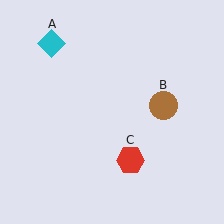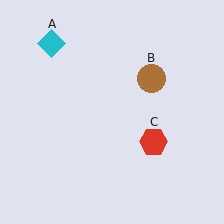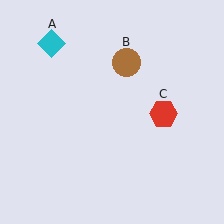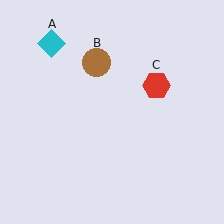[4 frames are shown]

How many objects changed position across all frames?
2 objects changed position: brown circle (object B), red hexagon (object C).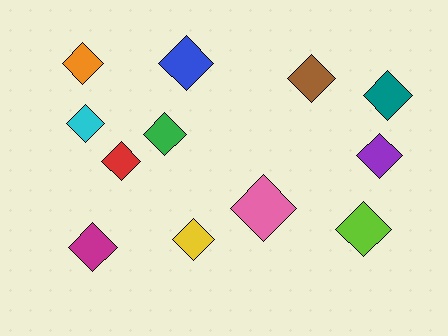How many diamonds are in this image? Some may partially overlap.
There are 12 diamonds.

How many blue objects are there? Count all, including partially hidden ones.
There is 1 blue object.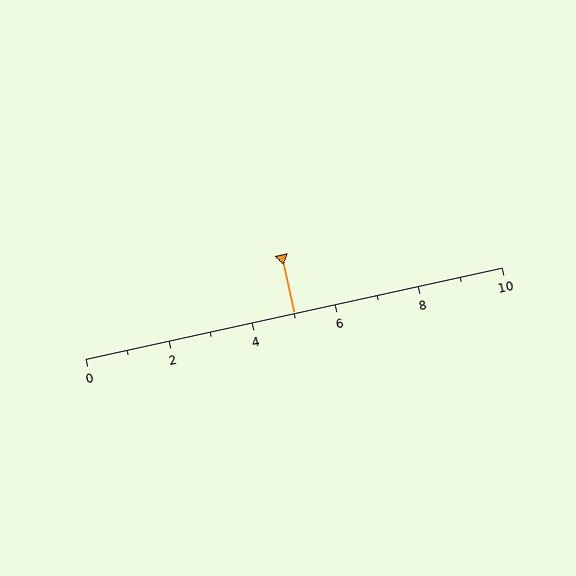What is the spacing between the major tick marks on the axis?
The major ticks are spaced 2 apart.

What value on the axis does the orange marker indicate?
The marker indicates approximately 5.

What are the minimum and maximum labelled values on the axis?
The axis runs from 0 to 10.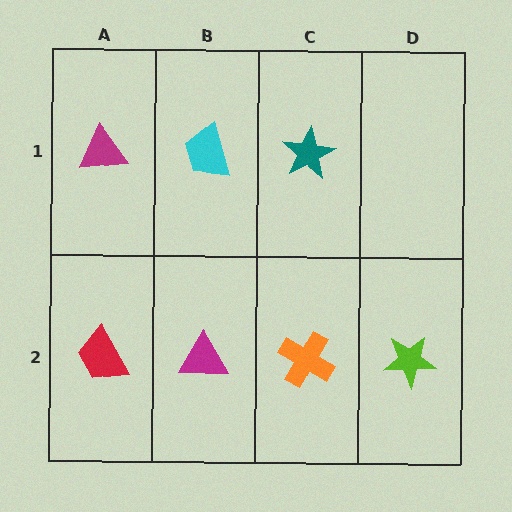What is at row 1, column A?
A magenta triangle.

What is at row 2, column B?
A magenta triangle.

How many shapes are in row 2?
4 shapes.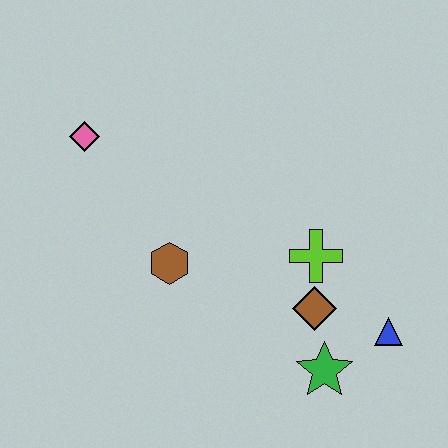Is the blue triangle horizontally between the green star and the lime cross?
No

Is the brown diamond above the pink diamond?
No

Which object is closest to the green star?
The brown diamond is closest to the green star.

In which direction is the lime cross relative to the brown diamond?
The lime cross is above the brown diamond.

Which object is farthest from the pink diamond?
The blue triangle is farthest from the pink diamond.